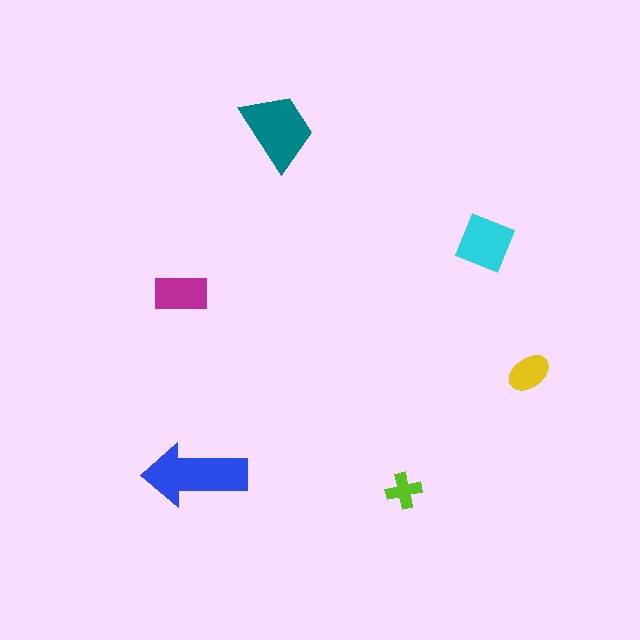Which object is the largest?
The blue arrow.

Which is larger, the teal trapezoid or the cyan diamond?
The teal trapezoid.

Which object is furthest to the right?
The yellow ellipse is rightmost.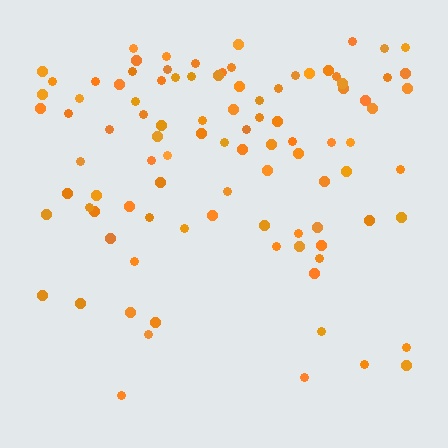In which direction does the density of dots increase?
From bottom to top, with the top side densest.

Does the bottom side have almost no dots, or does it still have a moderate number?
Still a moderate number, just noticeably fewer than the top.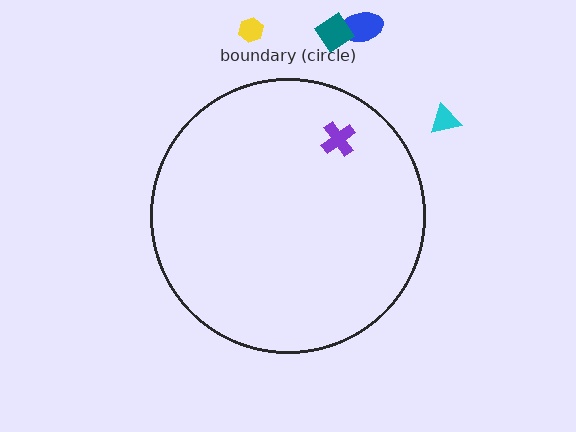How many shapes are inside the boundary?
1 inside, 4 outside.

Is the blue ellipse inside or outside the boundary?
Outside.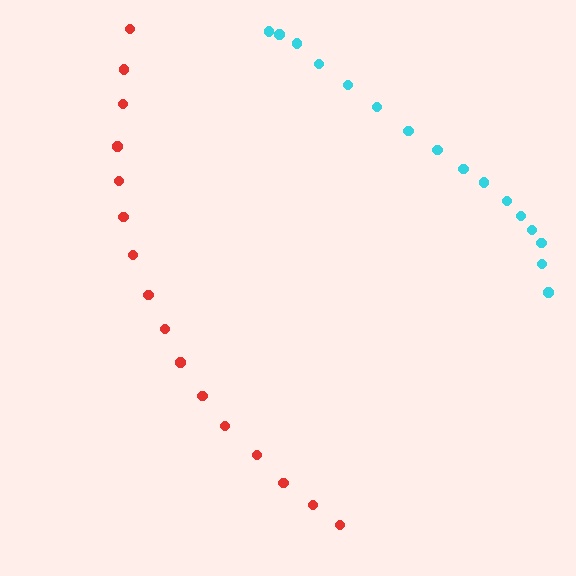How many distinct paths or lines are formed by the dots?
There are 2 distinct paths.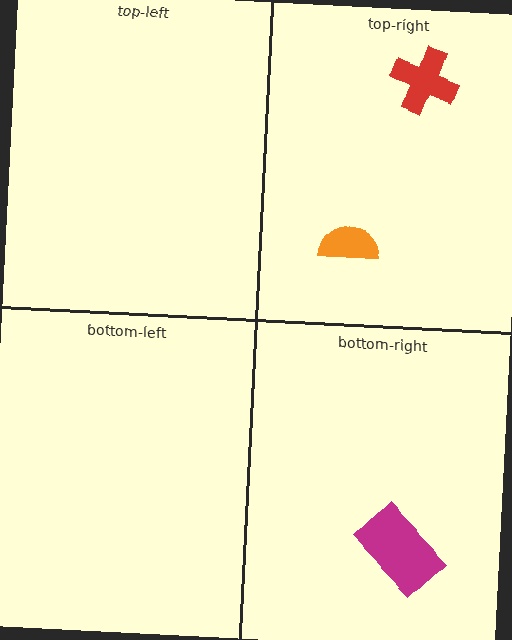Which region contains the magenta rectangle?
The bottom-right region.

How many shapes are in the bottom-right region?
1.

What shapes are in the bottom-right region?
The magenta rectangle.